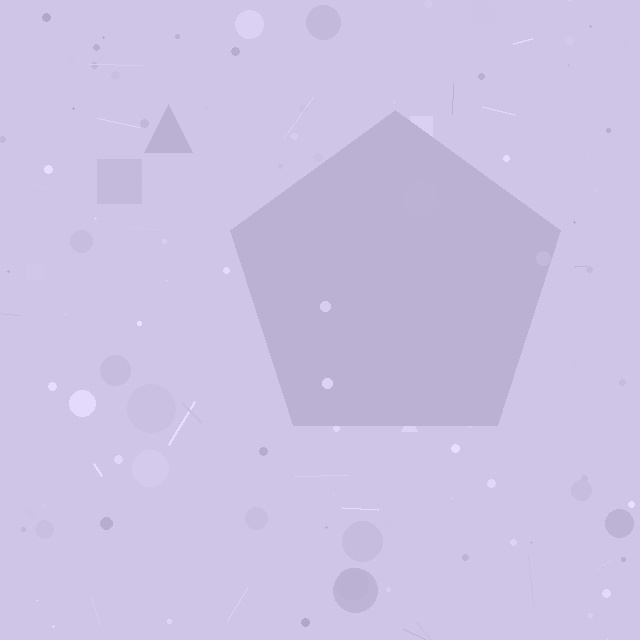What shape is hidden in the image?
A pentagon is hidden in the image.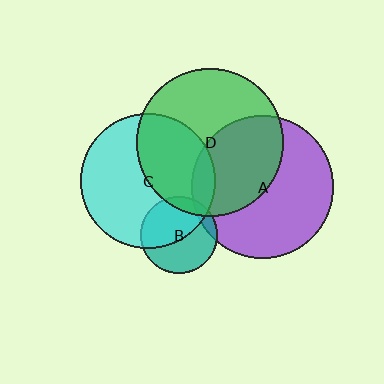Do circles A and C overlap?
Yes.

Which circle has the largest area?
Circle D (green).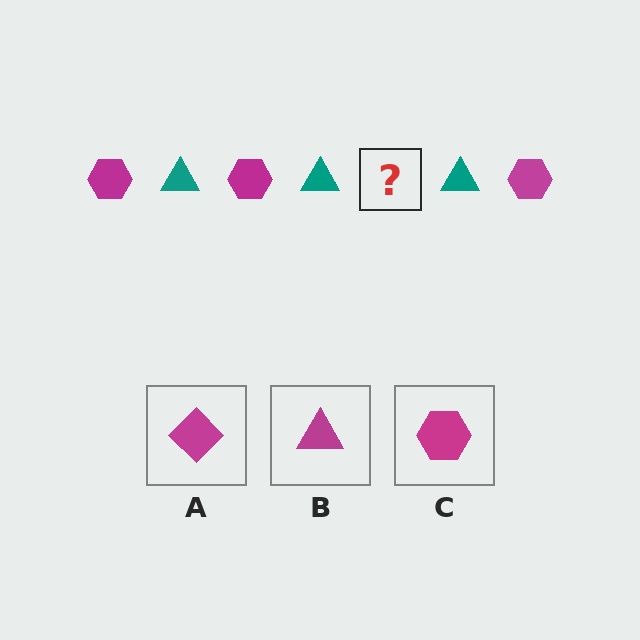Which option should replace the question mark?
Option C.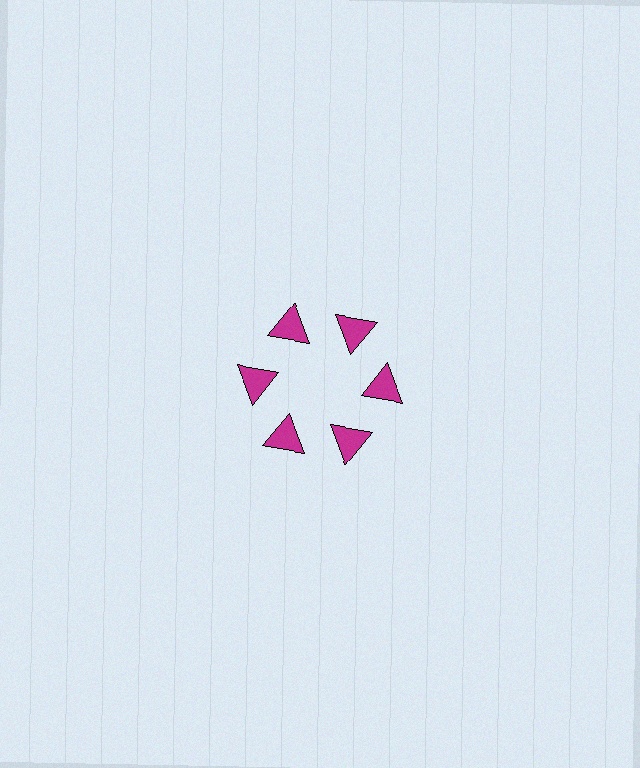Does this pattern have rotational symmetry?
Yes, this pattern has 6-fold rotational symmetry. It looks the same after rotating 60 degrees around the center.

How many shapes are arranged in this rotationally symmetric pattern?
There are 6 shapes, arranged in 6 groups of 1.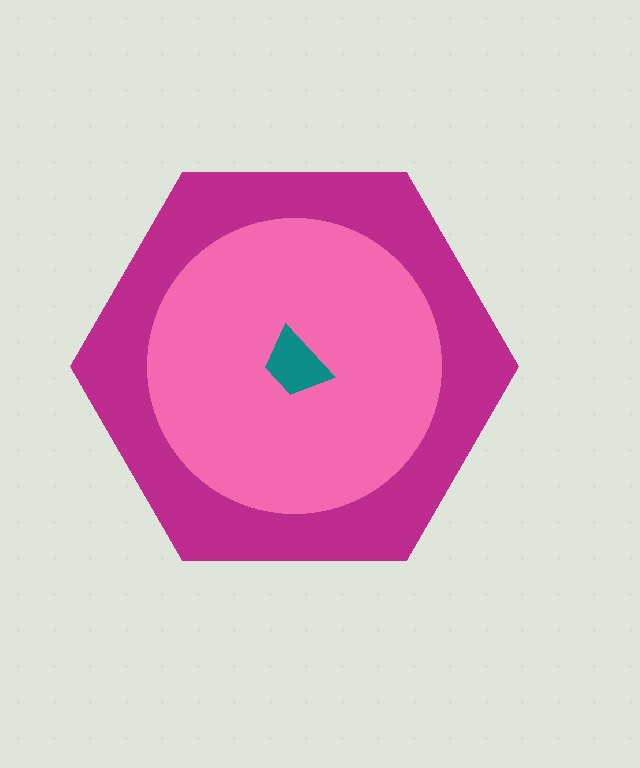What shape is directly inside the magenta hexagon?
The pink circle.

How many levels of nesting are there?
3.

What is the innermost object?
The teal trapezoid.